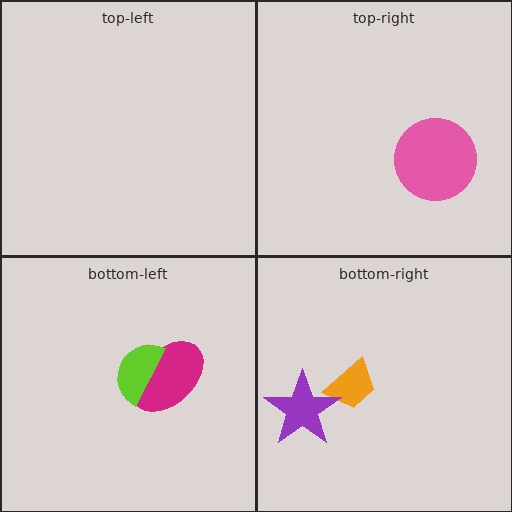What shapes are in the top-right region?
The pink circle.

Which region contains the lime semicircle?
The bottom-left region.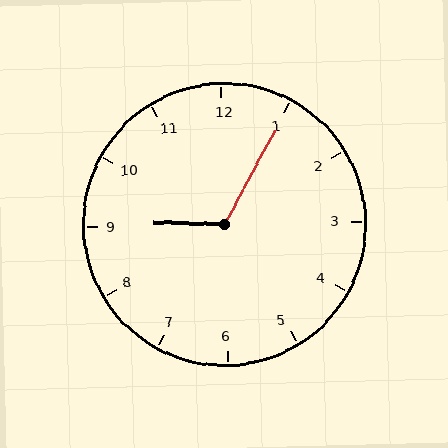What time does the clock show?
9:05.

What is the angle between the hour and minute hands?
Approximately 118 degrees.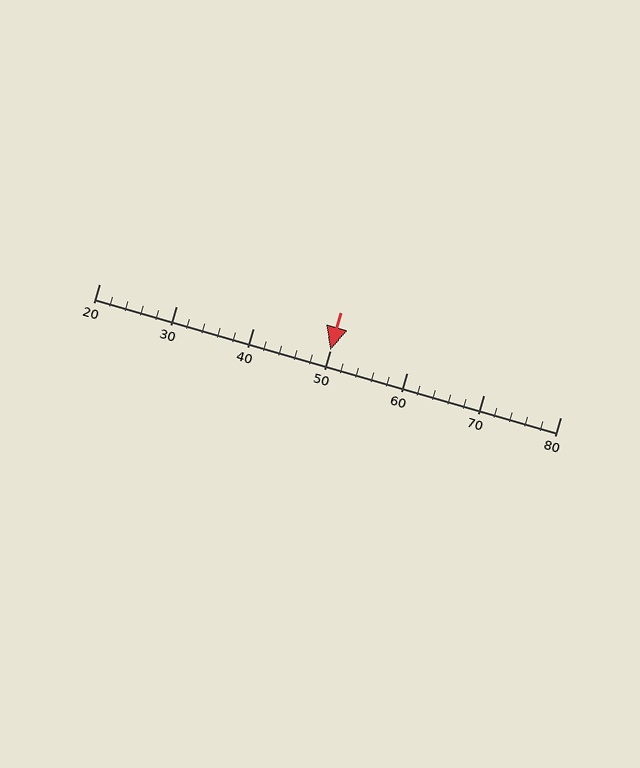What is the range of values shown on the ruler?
The ruler shows values from 20 to 80.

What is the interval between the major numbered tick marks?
The major tick marks are spaced 10 units apart.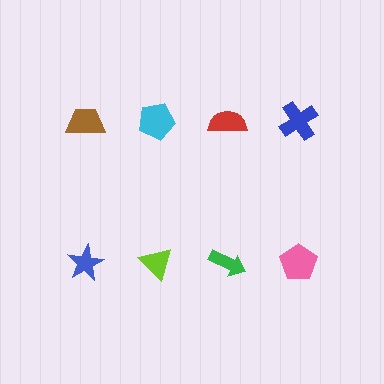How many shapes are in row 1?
4 shapes.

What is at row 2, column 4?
A pink pentagon.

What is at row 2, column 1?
A blue star.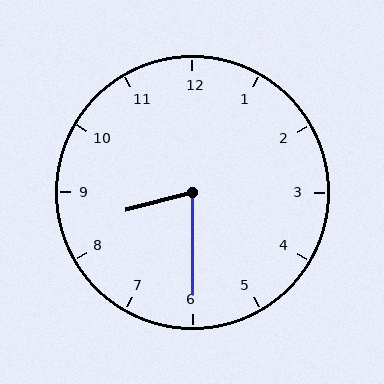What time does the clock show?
8:30.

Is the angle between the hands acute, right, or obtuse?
It is acute.